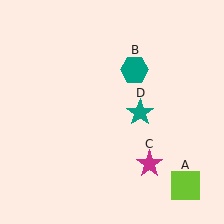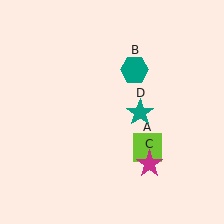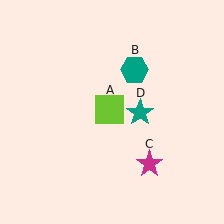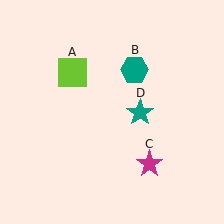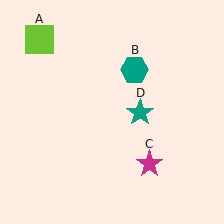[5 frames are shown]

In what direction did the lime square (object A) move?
The lime square (object A) moved up and to the left.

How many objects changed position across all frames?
1 object changed position: lime square (object A).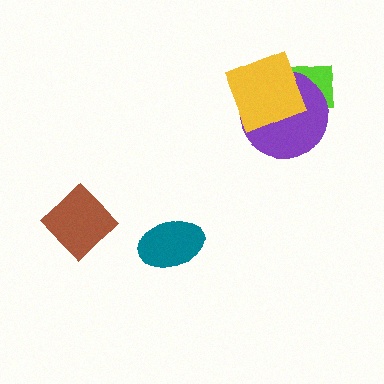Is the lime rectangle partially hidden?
Yes, it is partially covered by another shape.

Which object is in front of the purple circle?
The yellow square is in front of the purple circle.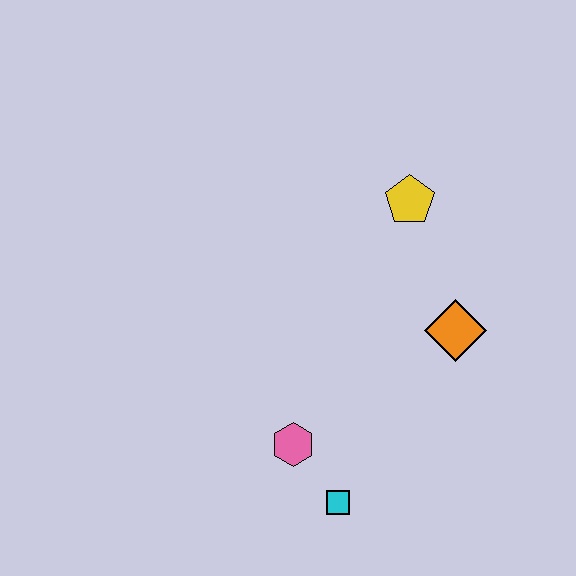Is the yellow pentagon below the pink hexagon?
No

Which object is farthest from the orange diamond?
The cyan square is farthest from the orange diamond.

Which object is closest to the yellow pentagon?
The orange diamond is closest to the yellow pentagon.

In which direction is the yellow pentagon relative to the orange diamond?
The yellow pentagon is above the orange diamond.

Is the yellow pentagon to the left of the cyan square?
No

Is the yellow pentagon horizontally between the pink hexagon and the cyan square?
No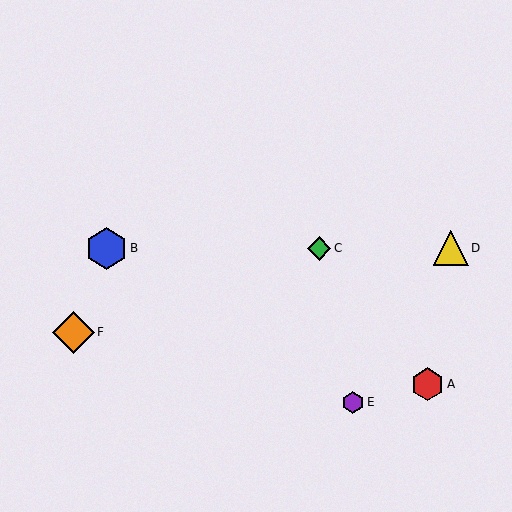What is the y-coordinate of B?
Object B is at y≈248.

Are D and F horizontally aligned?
No, D is at y≈248 and F is at y≈332.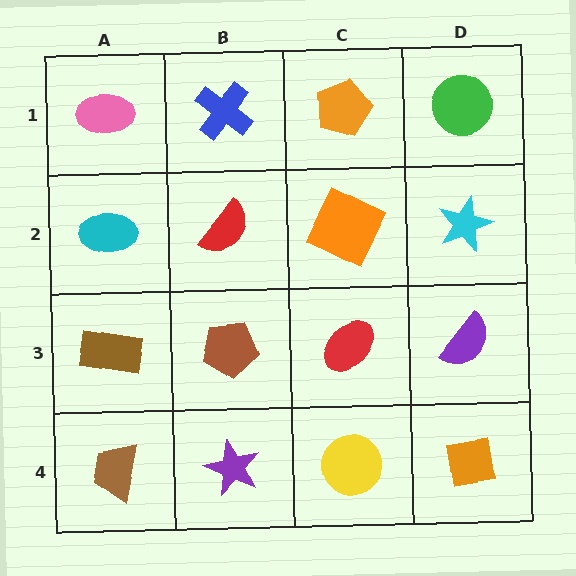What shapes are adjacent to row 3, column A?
A cyan ellipse (row 2, column A), a brown trapezoid (row 4, column A), a brown pentagon (row 3, column B).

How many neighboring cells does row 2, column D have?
3.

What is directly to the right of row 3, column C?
A purple semicircle.